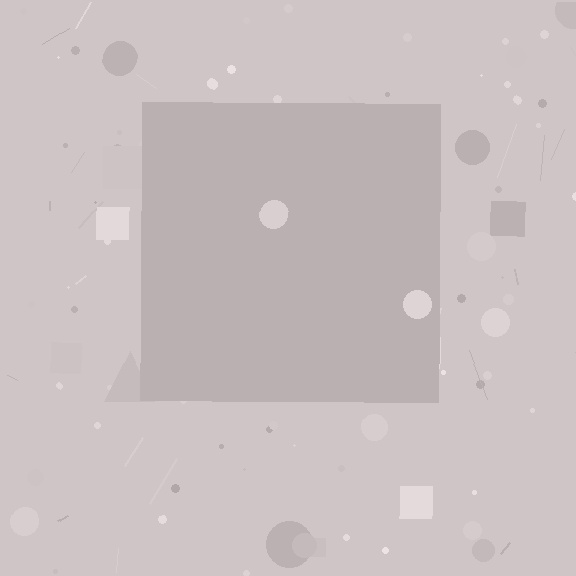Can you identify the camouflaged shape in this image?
The camouflaged shape is a square.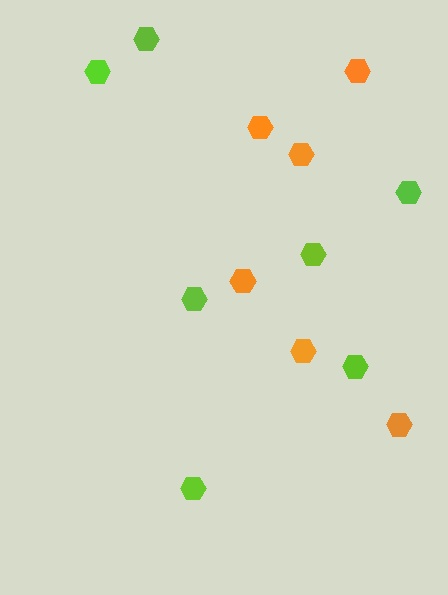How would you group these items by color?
There are 2 groups: one group of orange hexagons (6) and one group of lime hexagons (7).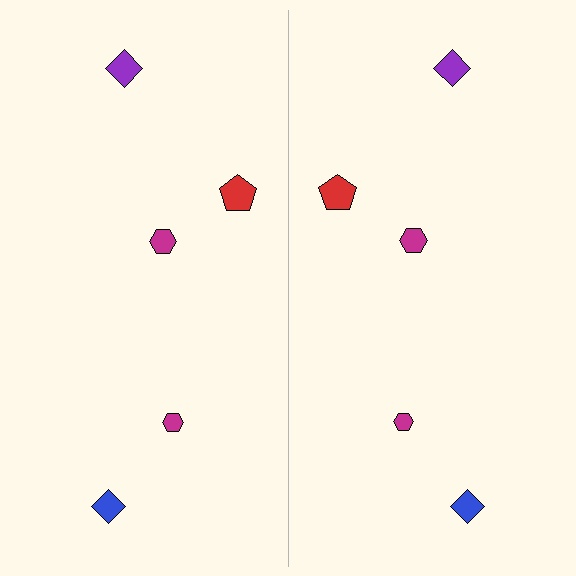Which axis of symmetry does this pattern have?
The pattern has a vertical axis of symmetry running through the center of the image.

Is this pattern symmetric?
Yes, this pattern has bilateral (reflection) symmetry.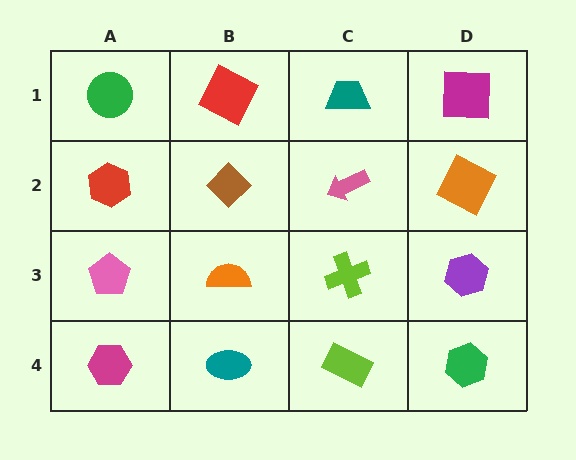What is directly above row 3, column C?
A pink arrow.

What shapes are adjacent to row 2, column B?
A red square (row 1, column B), an orange semicircle (row 3, column B), a red hexagon (row 2, column A), a pink arrow (row 2, column C).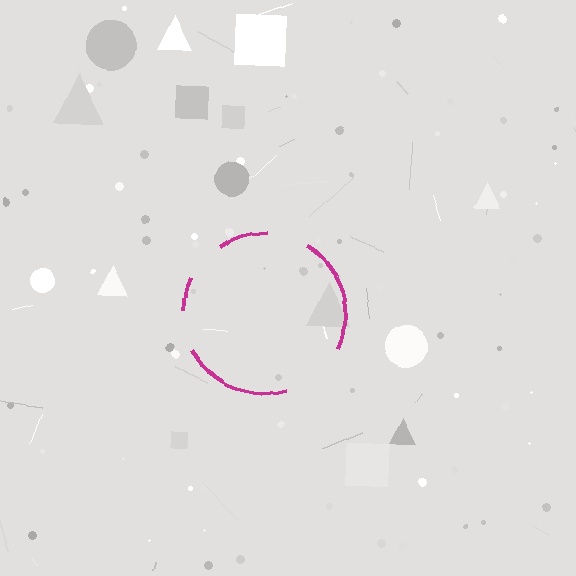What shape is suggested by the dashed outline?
The dashed outline suggests a circle.